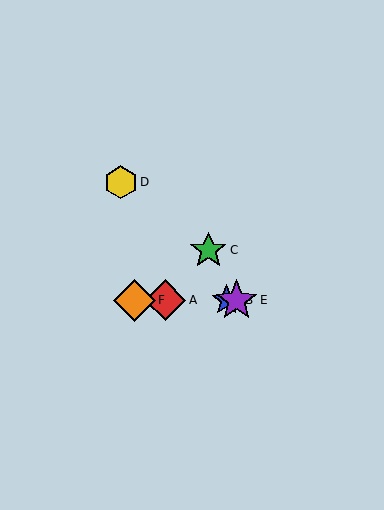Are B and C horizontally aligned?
No, B is at y≈300 and C is at y≈250.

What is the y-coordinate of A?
Object A is at y≈300.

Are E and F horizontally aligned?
Yes, both are at y≈300.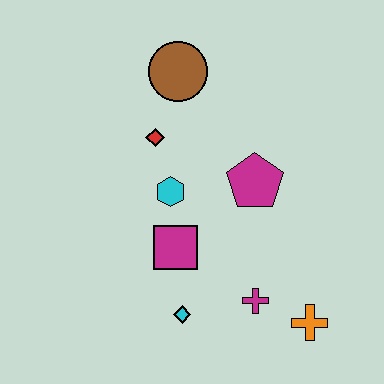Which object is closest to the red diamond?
The cyan hexagon is closest to the red diamond.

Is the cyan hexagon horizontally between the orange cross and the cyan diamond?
No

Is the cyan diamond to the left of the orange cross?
Yes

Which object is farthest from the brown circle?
The orange cross is farthest from the brown circle.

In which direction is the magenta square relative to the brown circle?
The magenta square is below the brown circle.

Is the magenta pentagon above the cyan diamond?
Yes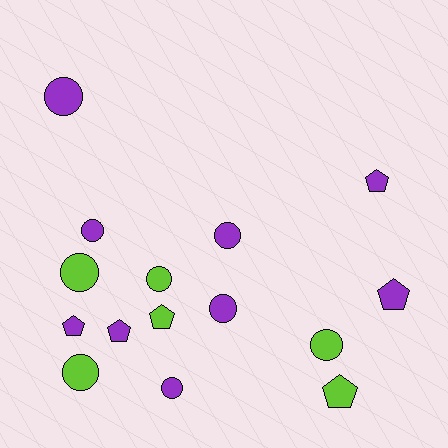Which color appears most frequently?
Purple, with 9 objects.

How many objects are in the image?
There are 15 objects.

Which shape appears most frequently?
Circle, with 9 objects.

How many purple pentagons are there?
There are 4 purple pentagons.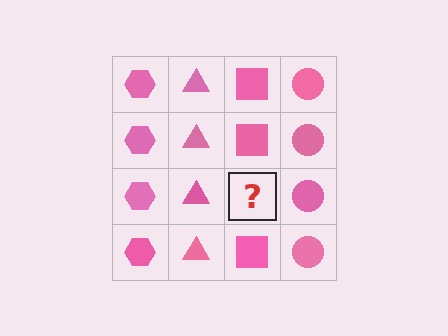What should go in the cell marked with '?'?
The missing cell should contain a pink square.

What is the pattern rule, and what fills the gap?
The rule is that each column has a consistent shape. The gap should be filled with a pink square.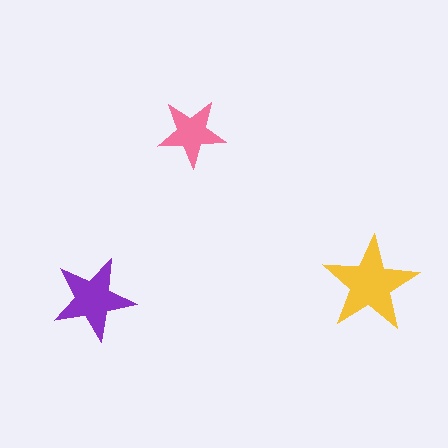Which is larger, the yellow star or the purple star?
The yellow one.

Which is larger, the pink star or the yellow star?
The yellow one.